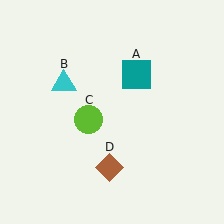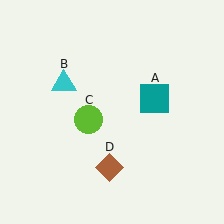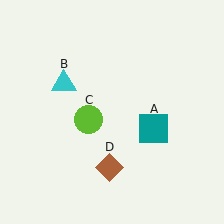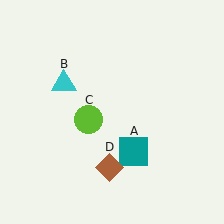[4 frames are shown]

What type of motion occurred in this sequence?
The teal square (object A) rotated clockwise around the center of the scene.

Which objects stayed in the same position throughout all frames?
Cyan triangle (object B) and lime circle (object C) and brown diamond (object D) remained stationary.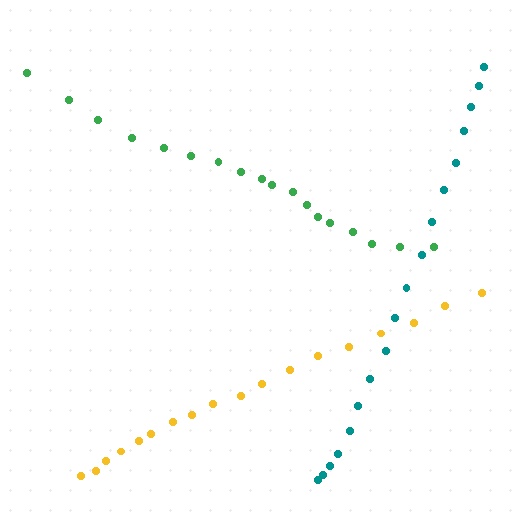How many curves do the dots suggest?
There are 3 distinct paths.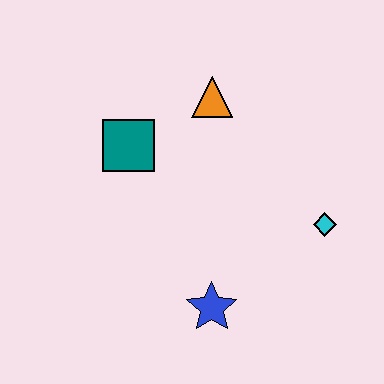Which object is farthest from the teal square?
The cyan diamond is farthest from the teal square.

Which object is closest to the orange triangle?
The teal square is closest to the orange triangle.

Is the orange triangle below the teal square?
No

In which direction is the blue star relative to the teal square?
The blue star is below the teal square.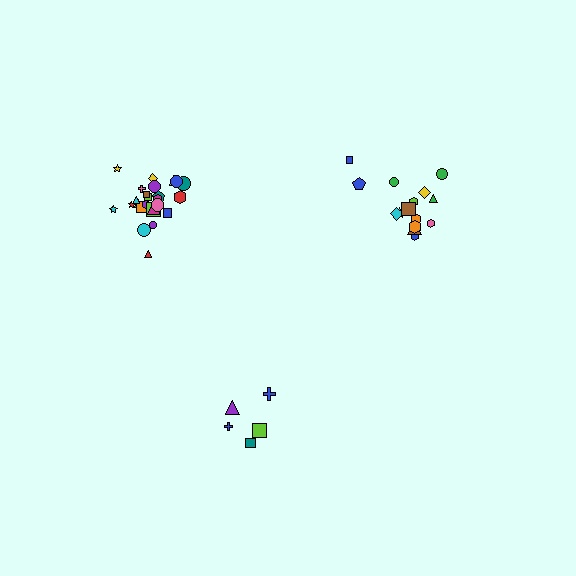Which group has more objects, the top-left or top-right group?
The top-left group.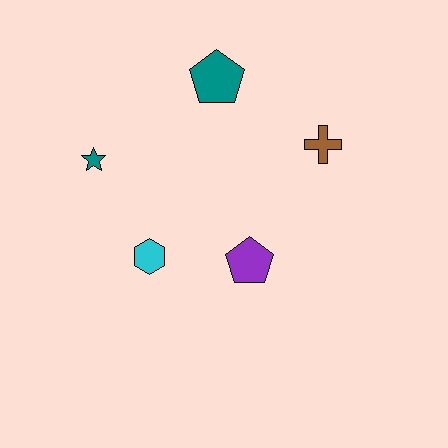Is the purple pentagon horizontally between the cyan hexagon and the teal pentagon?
No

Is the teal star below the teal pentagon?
Yes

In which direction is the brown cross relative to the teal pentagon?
The brown cross is to the right of the teal pentagon.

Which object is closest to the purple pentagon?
The cyan hexagon is closest to the purple pentagon.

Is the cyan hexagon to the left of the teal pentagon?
Yes